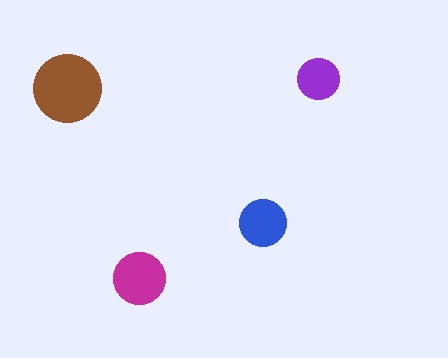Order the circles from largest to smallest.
the brown one, the magenta one, the blue one, the purple one.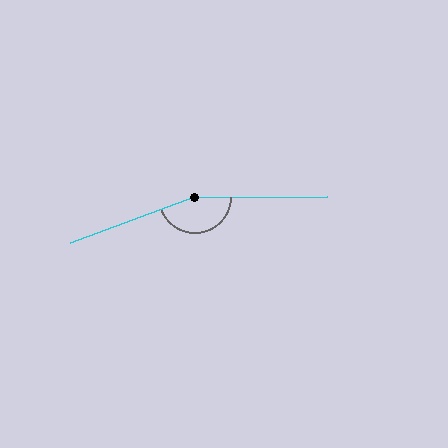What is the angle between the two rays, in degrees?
Approximately 159 degrees.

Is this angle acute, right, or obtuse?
It is obtuse.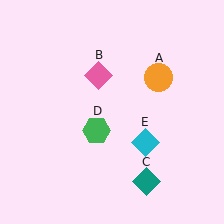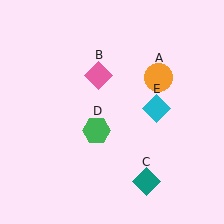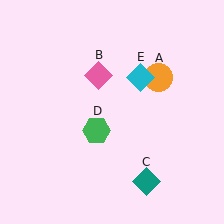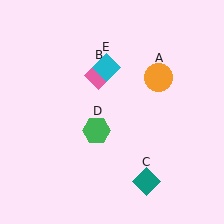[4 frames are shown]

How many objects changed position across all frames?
1 object changed position: cyan diamond (object E).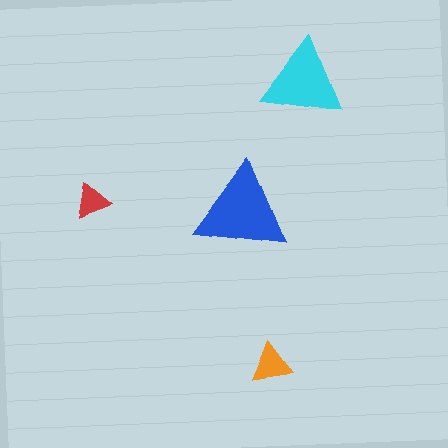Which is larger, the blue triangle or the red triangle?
The blue one.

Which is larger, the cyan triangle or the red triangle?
The cyan one.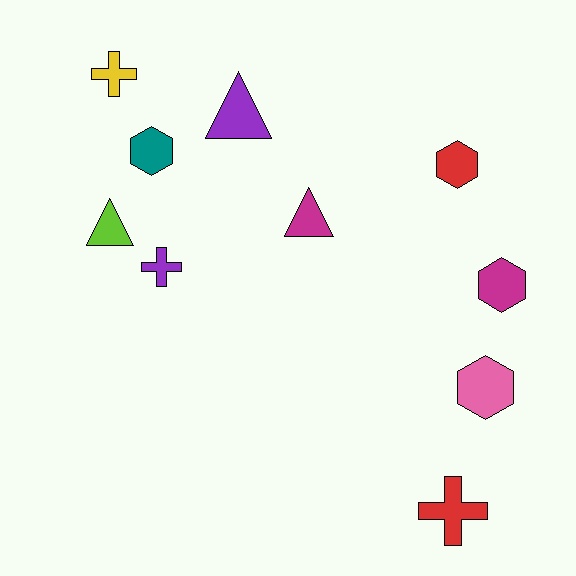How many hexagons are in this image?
There are 4 hexagons.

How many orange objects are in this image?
There are no orange objects.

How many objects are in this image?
There are 10 objects.